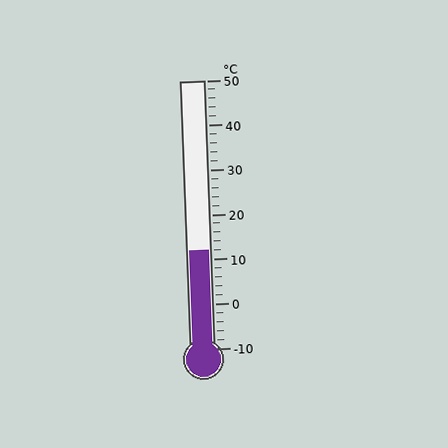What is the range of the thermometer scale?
The thermometer scale ranges from -10°C to 50°C.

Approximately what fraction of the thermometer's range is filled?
The thermometer is filled to approximately 35% of its range.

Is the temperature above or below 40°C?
The temperature is below 40°C.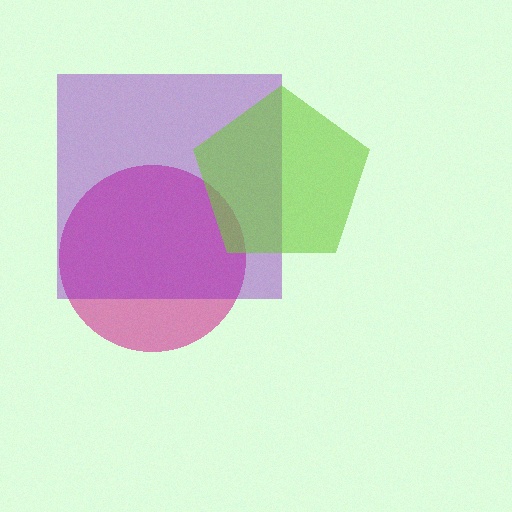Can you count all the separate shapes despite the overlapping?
Yes, there are 3 separate shapes.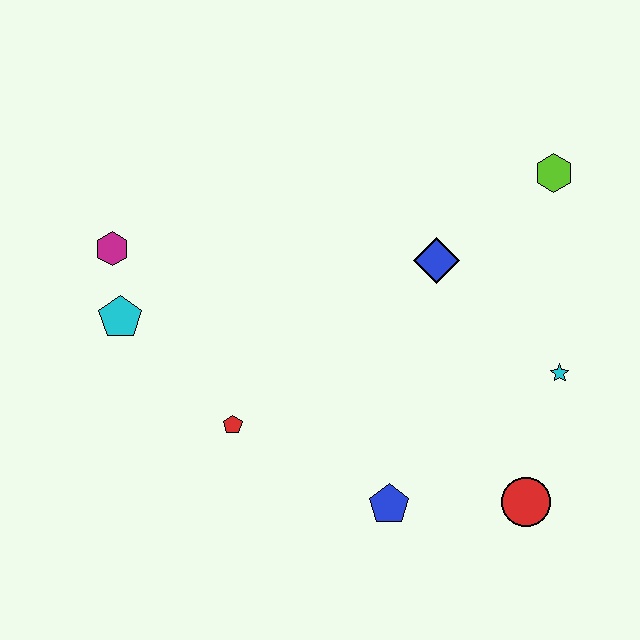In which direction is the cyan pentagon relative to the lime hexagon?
The cyan pentagon is to the left of the lime hexagon.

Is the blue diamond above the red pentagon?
Yes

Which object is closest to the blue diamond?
The lime hexagon is closest to the blue diamond.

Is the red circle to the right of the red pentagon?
Yes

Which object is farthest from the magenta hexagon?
The red circle is farthest from the magenta hexagon.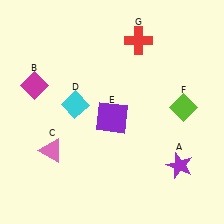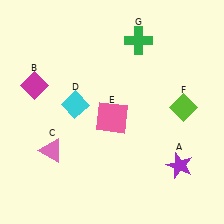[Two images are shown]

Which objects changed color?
E changed from purple to pink. G changed from red to green.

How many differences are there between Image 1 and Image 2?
There are 2 differences between the two images.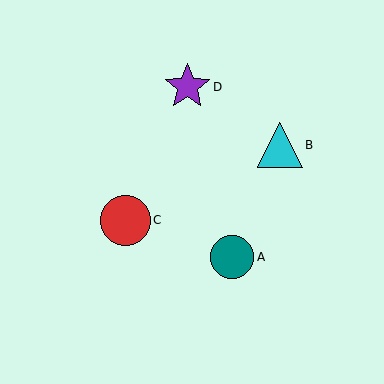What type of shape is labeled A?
Shape A is a teal circle.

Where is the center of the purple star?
The center of the purple star is at (187, 87).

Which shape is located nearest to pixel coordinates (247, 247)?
The teal circle (labeled A) at (232, 257) is nearest to that location.